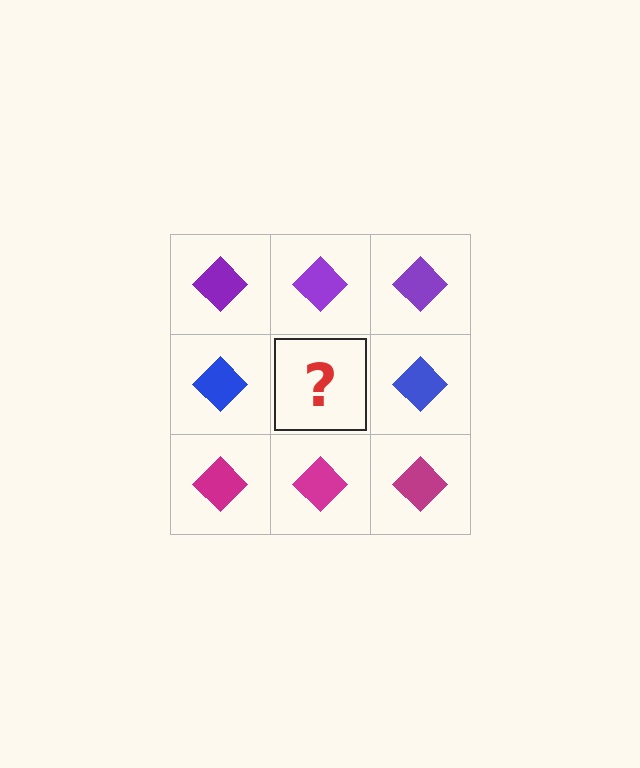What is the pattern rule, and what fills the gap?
The rule is that each row has a consistent color. The gap should be filled with a blue diamond.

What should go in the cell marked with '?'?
The missing cell should contain a blue diamond.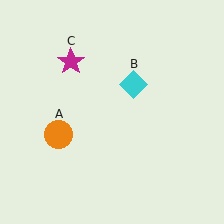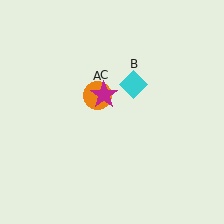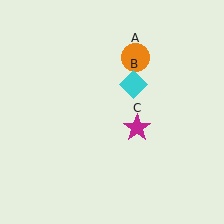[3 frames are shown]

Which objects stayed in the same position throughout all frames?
Cyan diamond (object B) remained stationary.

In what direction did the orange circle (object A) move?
The orange circle (object A) moved up and to the right.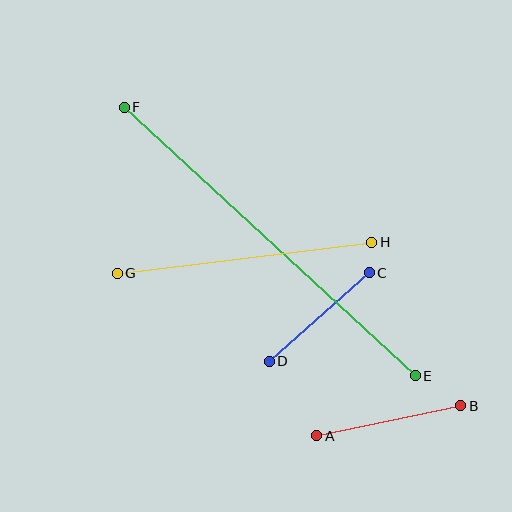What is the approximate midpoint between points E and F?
The midpoint is at approximately (270, 241) pixels.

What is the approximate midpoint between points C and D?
The midpoint is at approximately (319, 317) pixels.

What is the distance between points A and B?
The distance is approximately 147 pixels.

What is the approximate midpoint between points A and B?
The midpoint is at approximately (389, 421) pixels.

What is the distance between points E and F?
The distance is approximately 396 pixels.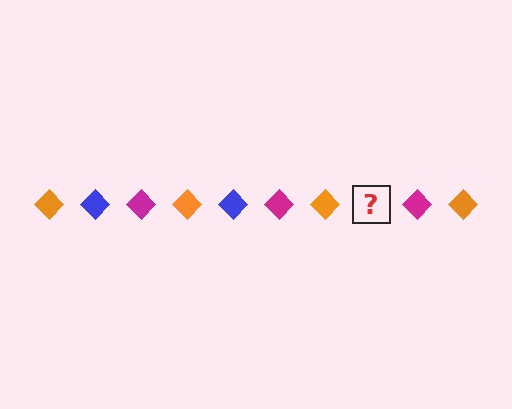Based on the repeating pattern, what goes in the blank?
The blank should be a blue diamond.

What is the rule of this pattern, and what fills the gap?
The rule is that the pattern cycles through orange, blue, magenta diamonds. The gap should be filled with a blue diamond.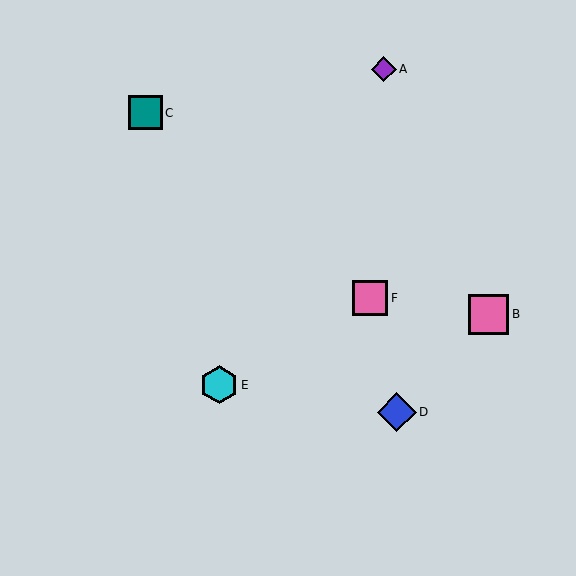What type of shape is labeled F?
Shape F is a pink square.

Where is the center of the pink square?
The center of the pink square is at (489, 314).